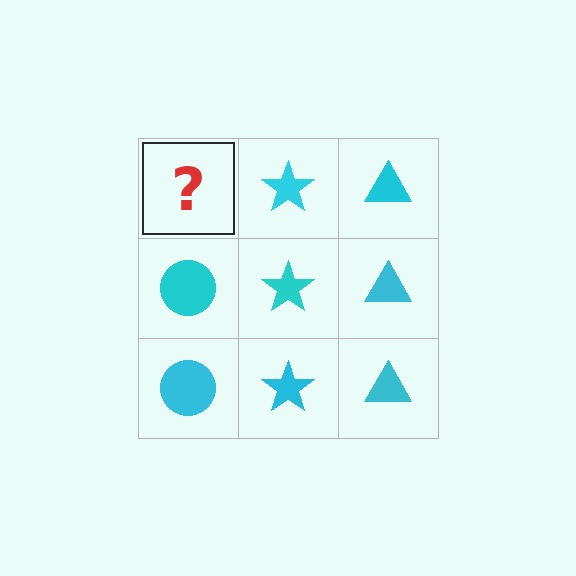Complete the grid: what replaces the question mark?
The question mark should be replaced with a cyan circle.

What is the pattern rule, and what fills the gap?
The rule is that each column has a consistent shape. The gap should be filled with a cyan circle.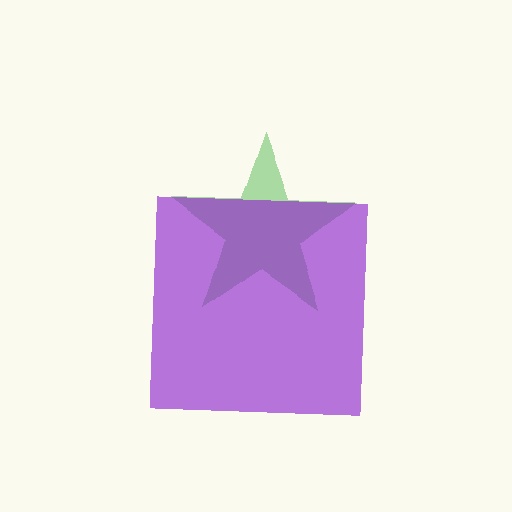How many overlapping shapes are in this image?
There are 2 overlapping shapes in the image.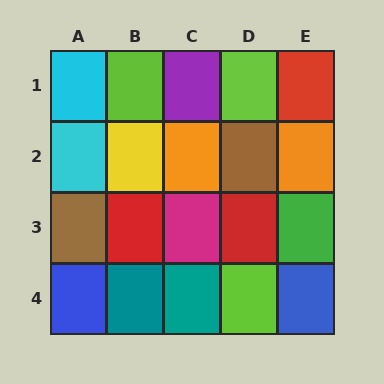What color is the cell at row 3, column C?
Magenta.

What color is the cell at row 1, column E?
Red.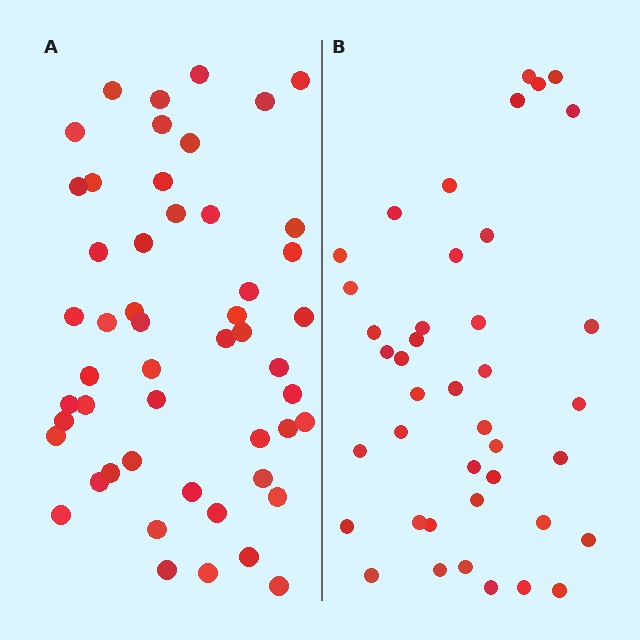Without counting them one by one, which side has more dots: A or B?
Region A (the left region) has more dots.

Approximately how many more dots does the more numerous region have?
Region A has roughly 10 or so more dots than region B.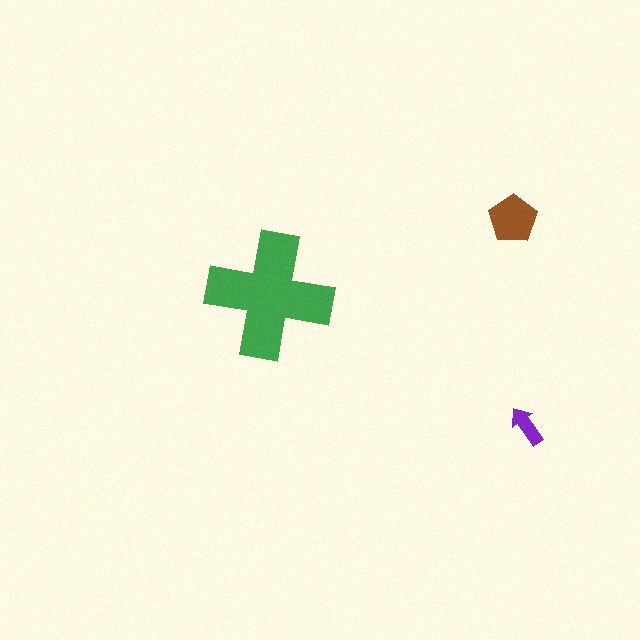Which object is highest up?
The brown pentagon is topmost.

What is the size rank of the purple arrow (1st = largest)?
3rd.